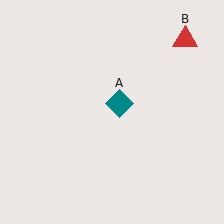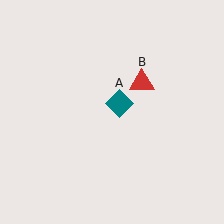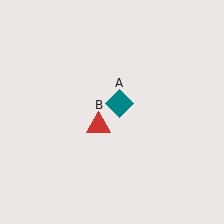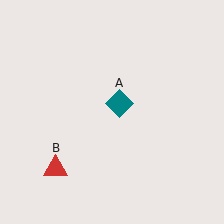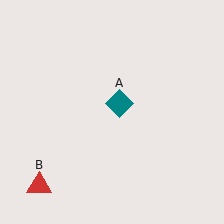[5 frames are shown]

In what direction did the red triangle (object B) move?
The red triangle (object B) moved down and to the left.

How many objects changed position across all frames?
1 object changed position: red triangle (object B).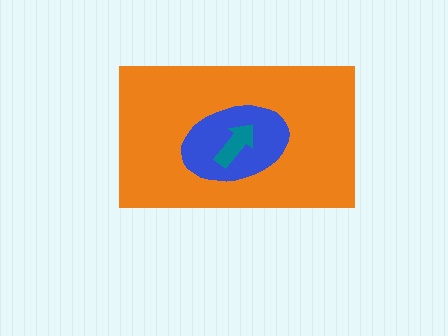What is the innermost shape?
The teal arrow.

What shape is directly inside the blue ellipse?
The teal arrow.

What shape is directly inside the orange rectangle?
The blue ellipse.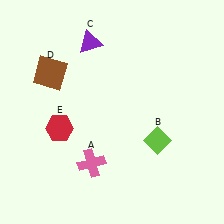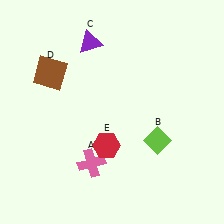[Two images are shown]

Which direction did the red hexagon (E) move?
The red hexagon (E) moved right.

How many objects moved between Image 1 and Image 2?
1 object moved between the two images.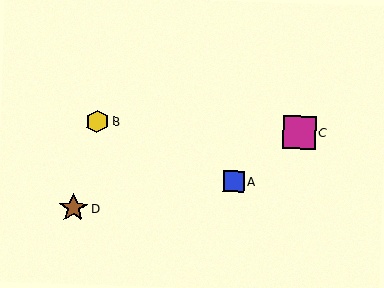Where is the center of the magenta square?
The center of the magenta square is at (299, 133).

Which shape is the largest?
The magenta square (labeled C) is the largest.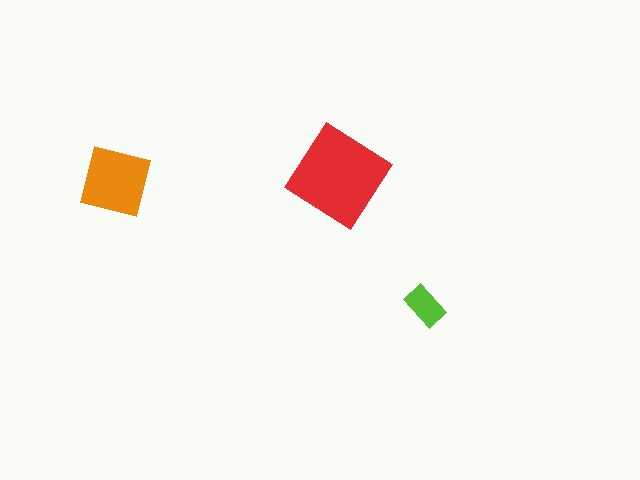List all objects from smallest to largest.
The lime rectangle, the orange square, the red diamond.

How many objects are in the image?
There are 3 objects in the image.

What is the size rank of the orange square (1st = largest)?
2nd.